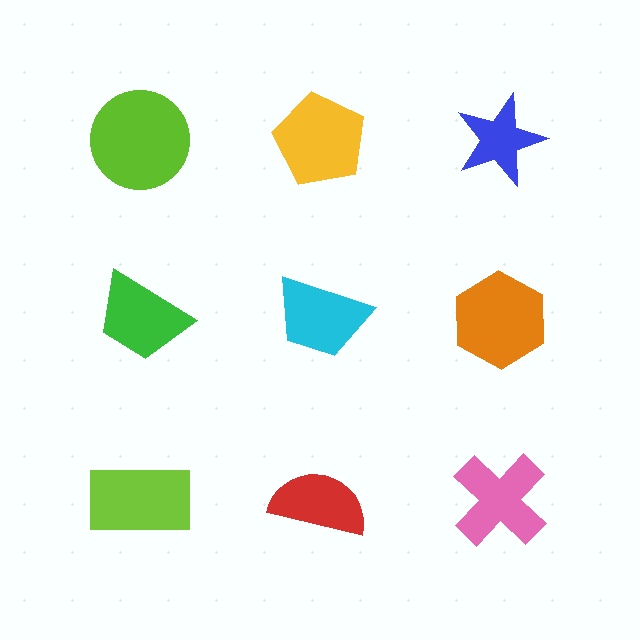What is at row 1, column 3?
A blue star.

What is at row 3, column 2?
A red semicircle.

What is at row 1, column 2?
A yellow pentagon.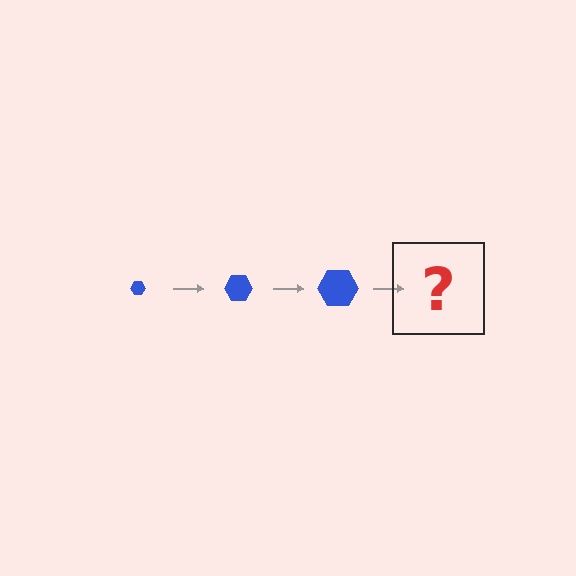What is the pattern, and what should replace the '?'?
The pattern is that the hexagon gets progressively larger each step. The '?' should be a blue hexagon, larger than the previous one.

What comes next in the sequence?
The next element should be a blue hexagon, larger than the previous one.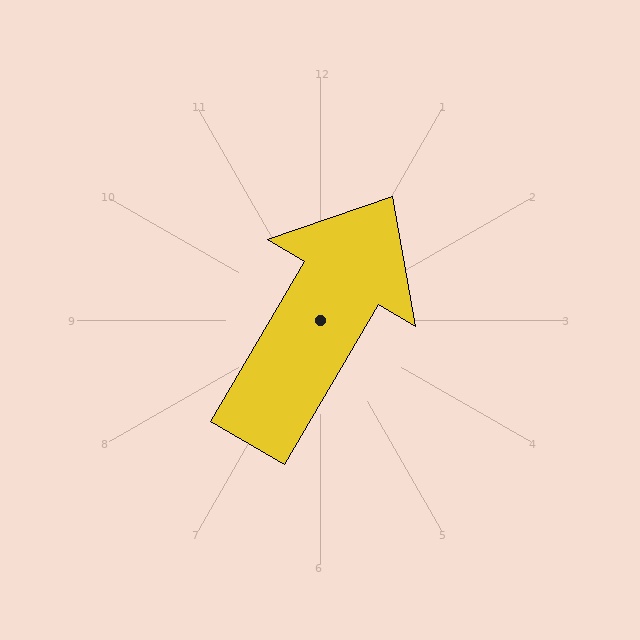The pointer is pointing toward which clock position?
Roughly 1 o'clock.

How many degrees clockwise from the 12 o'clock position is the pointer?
Approximately 30 degrees.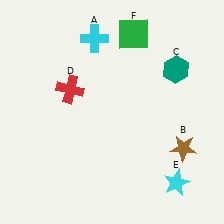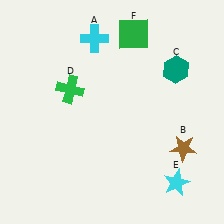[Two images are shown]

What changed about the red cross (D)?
In Image 1, D is red. In Image 2, it changed to green.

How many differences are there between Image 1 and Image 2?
There is 1 difference between the two images.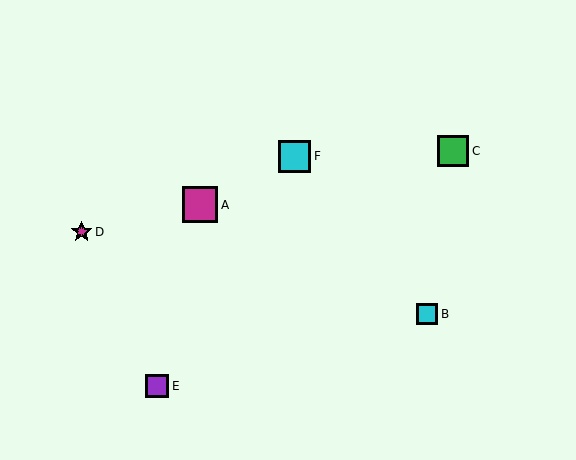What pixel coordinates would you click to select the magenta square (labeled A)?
Click at (200, 205) to select the magenta square A.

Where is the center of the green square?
The center of the green square is at (453, 151).